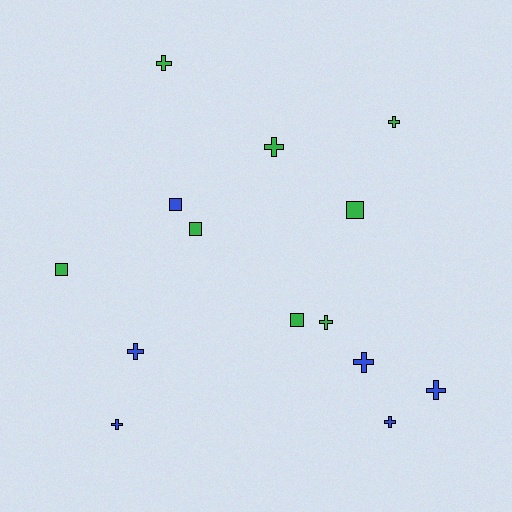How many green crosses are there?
There are 4 green crosses.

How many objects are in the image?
There are 14 objects.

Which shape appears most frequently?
Cross, with 9 objects.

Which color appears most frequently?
Green, with 8 objects.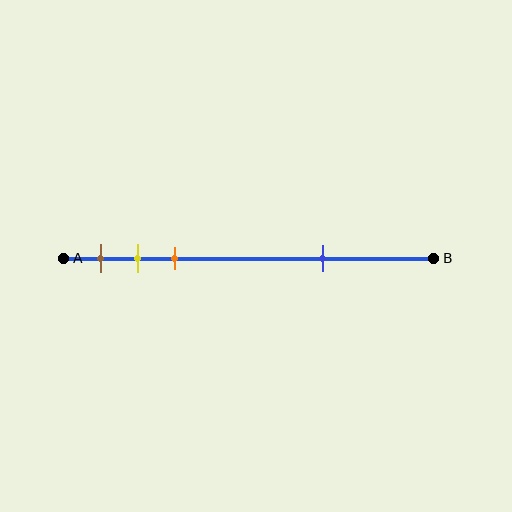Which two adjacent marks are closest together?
The yellow and orange marks are the closest adjacent pair.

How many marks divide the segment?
There are 4 marks dividing the segment.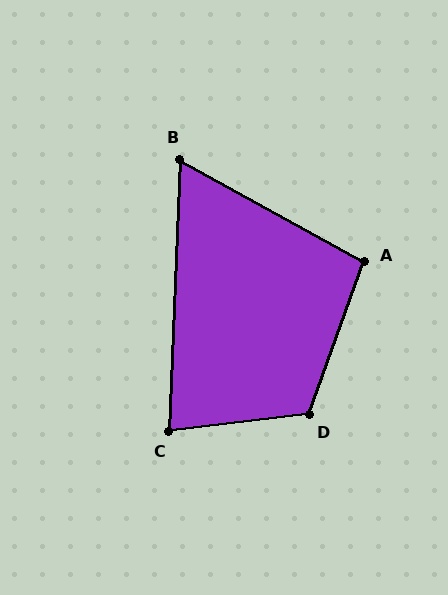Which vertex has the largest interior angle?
D, at approximately 117 degrees.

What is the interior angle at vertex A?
Approximately 99 degrees (obtuse).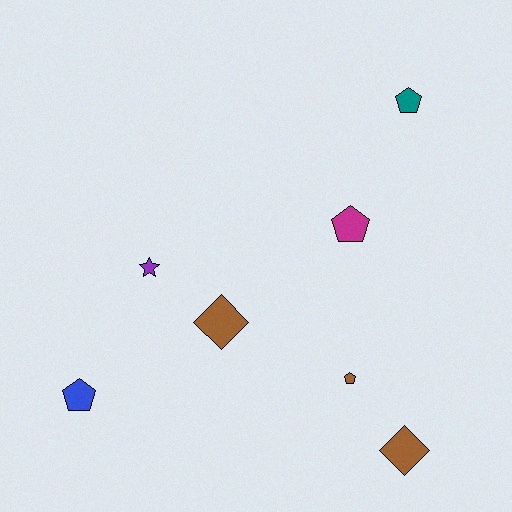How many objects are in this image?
There are 7 objects.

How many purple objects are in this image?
There is 1 purple object.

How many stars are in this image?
There is 1 star.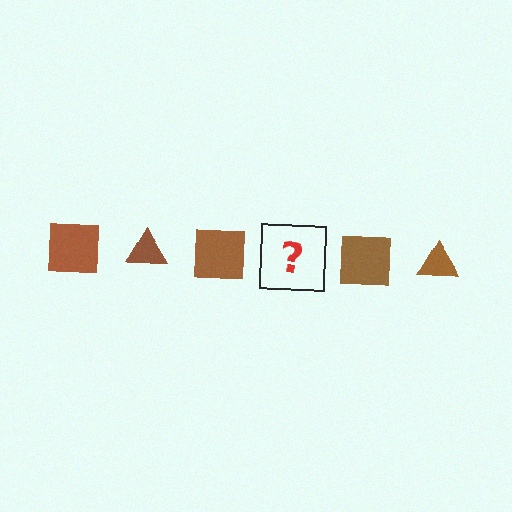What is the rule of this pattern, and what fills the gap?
The rule is that the pattern cycles through square, triangle shapes in brown. The gap should be filled with a brown triangle.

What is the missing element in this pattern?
The missing element is a brown triangle.